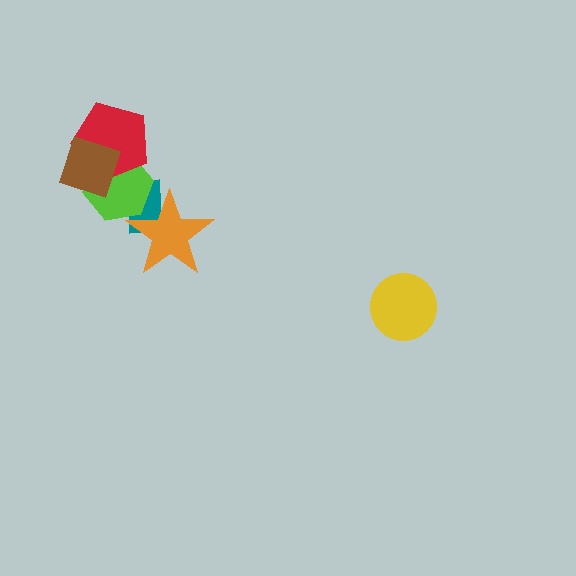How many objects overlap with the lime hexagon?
4 objects overlap with the lime hexagon.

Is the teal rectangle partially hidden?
Yes, it is partially covered by another shape.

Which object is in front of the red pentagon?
The brown diamond is in front of the red pentagon.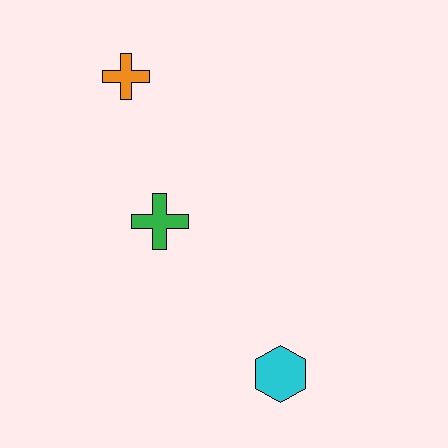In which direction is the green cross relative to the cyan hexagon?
The green cross is above the cyan hexagon.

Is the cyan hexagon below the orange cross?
Yes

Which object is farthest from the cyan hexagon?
The orange cross is farthest from the cyan hexagon.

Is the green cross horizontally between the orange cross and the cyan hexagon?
Yes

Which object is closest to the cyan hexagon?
The green cross is closest to the cyan hexagon.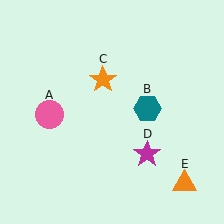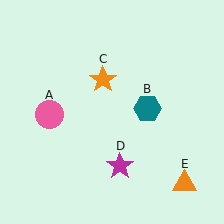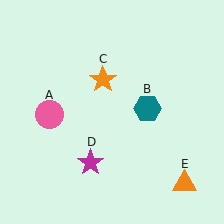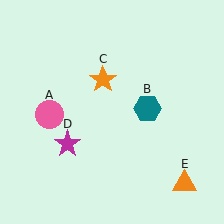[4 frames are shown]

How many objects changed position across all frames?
1 object changed position: magenta star (object D).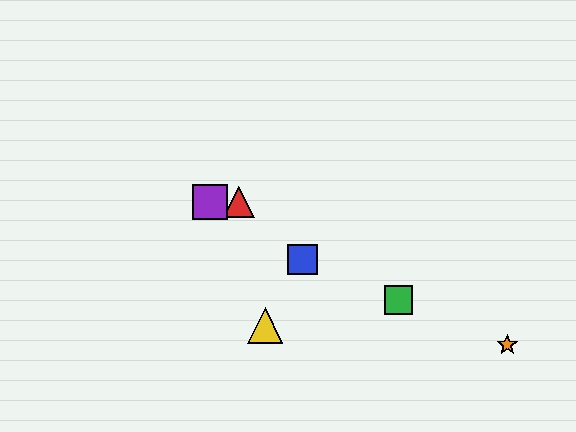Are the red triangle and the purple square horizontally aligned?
Yes, both are at y≈202.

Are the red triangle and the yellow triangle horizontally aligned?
No, the red triangle is at y≈202 and the yellow triangle is at y≈326.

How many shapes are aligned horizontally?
2 shapes (the red triangle, the purple square) are aligned horizontally.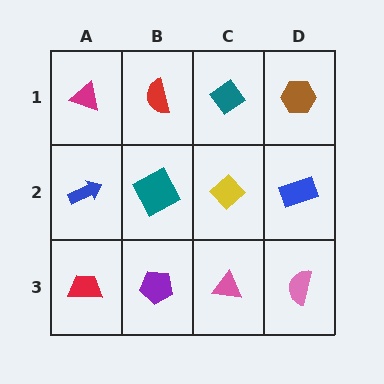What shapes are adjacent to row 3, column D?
A blue rectangle (row 2, column D), a pink triangle (row 3, column C).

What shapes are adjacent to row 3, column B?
A teal square (row 2, column B), a red trapezoid (row 3, column A), a pink triangle (row 3, column C).